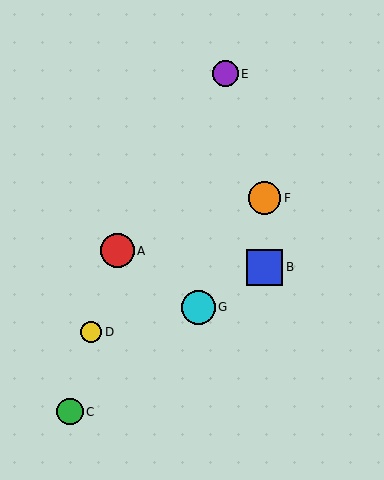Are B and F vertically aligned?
Yes, both are at x≈265.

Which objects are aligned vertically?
Objects B, F are aligned vertically.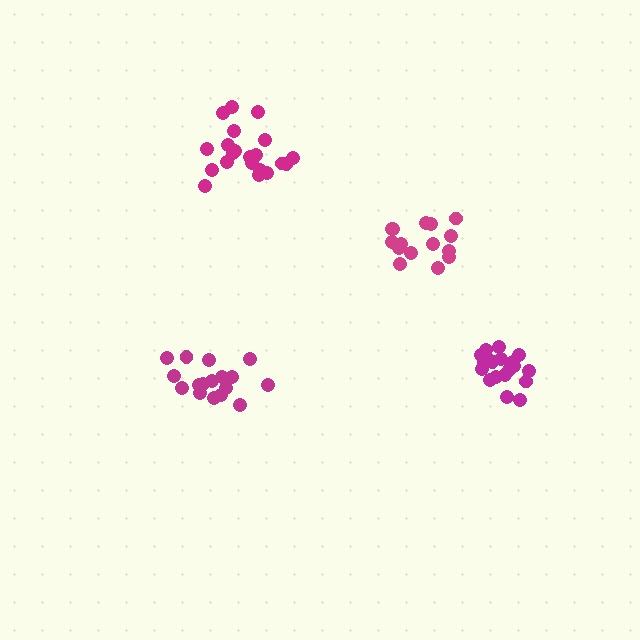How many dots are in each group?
Group 1: 21 dots, Group 2: 18 dots, Group 3: 15 dots, Group 4: 19 dots (73 total).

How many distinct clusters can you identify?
There are 4 distinct clusters.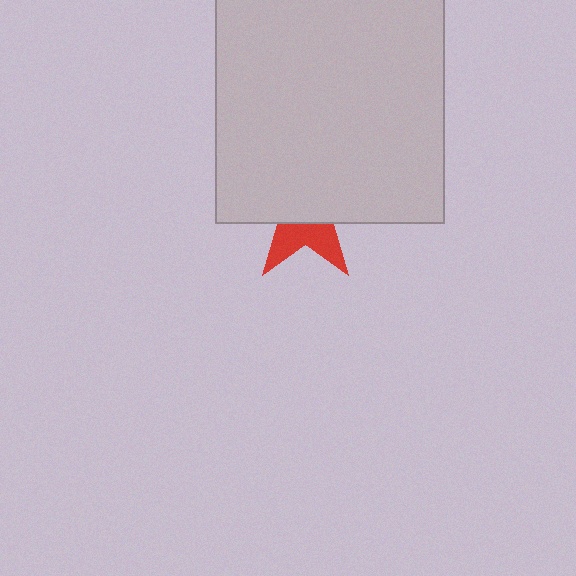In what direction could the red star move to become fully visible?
The red star could move down. That would shift it out from behind the light gray square entirely.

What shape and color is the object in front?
The object in front is a light gray square.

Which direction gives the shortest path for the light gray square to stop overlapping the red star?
Moving up gives the shortest separation.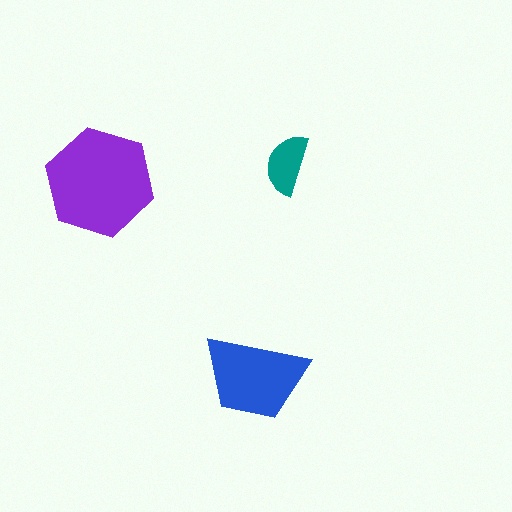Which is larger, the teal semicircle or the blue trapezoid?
The blue trapezoid.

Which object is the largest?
The purple hexagon.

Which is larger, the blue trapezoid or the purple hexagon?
The purple hexagon.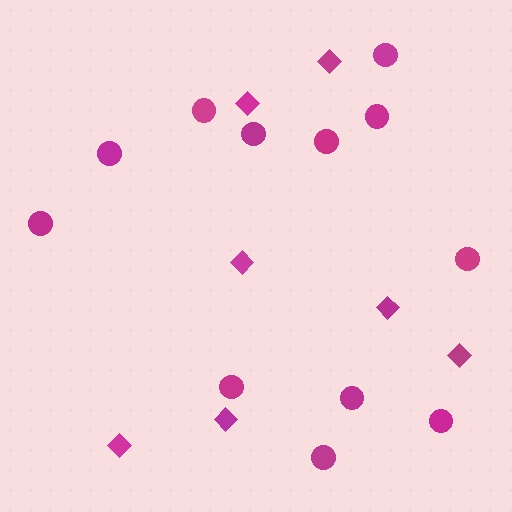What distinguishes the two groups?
There are 2 groups: one group of diamonds (7) and one group of circles (12).